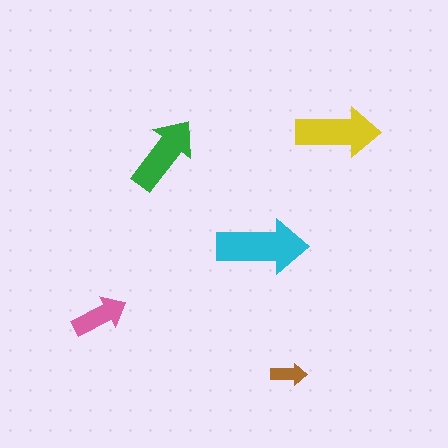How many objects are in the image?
There are 5 objects in the image.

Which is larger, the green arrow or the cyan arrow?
The cyan one.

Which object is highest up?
The yellow arrow is topmost.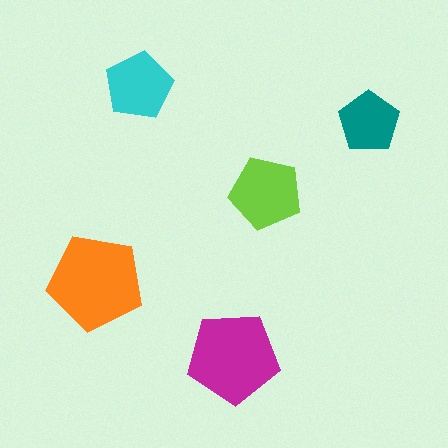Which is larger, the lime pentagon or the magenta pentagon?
The magenta one.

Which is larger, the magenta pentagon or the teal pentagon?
The magenta one.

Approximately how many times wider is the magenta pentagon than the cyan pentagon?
About 1.5 times wider.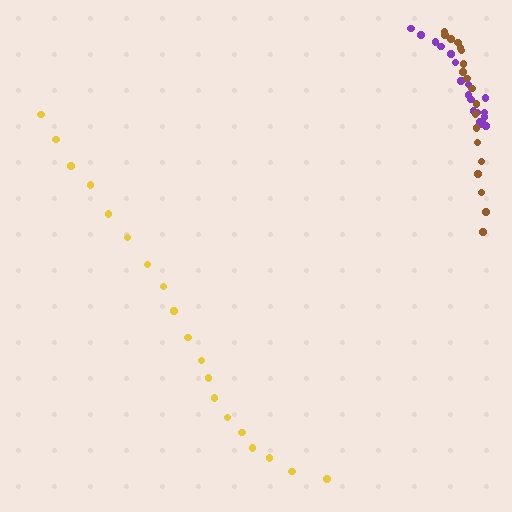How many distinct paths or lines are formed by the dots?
There are 3 distinct paths.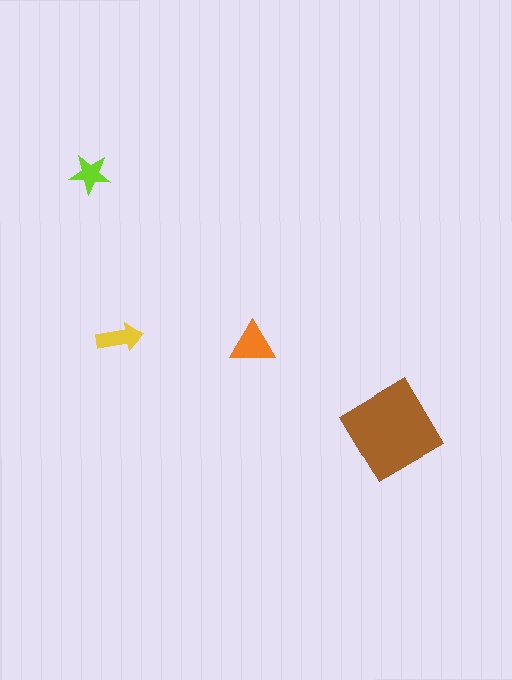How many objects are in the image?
There are 4 objects in the image.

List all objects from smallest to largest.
The lime star, the yellow arrow, the orange triangle, the brown diamond.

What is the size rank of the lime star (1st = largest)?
4th.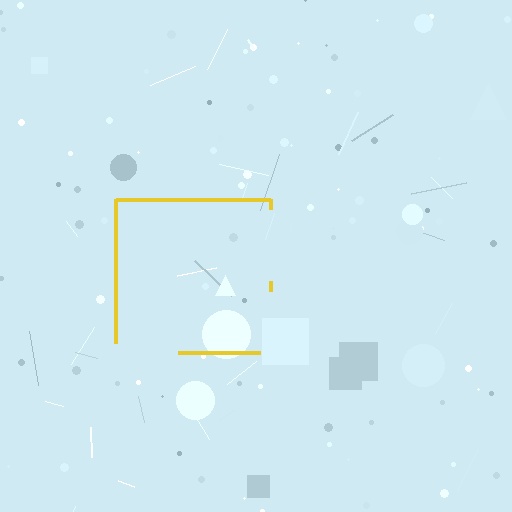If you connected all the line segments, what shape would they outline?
They would outline a square.